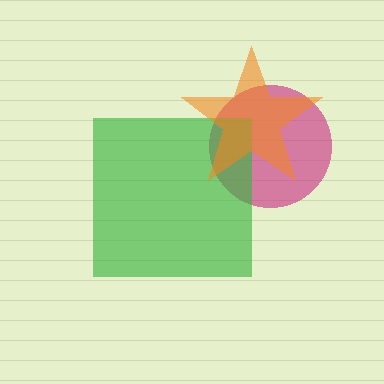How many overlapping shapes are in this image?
There are 3 overlapping shapes in the image.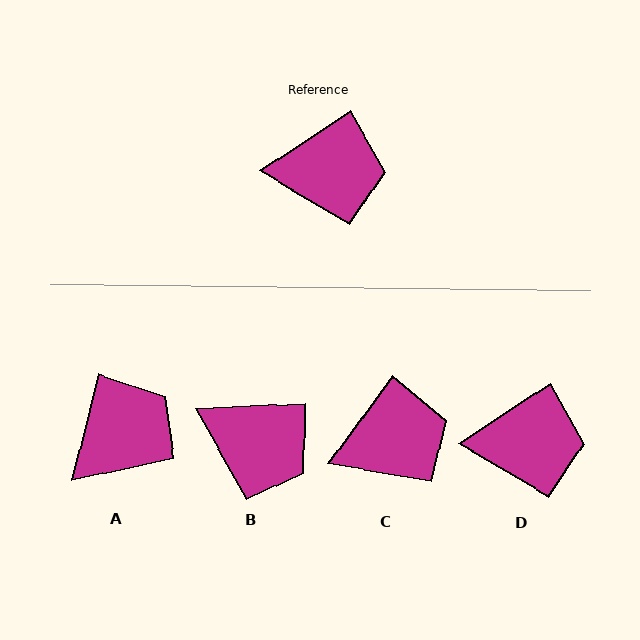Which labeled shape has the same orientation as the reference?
D.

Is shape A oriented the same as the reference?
No, it is off by about 42 degrees.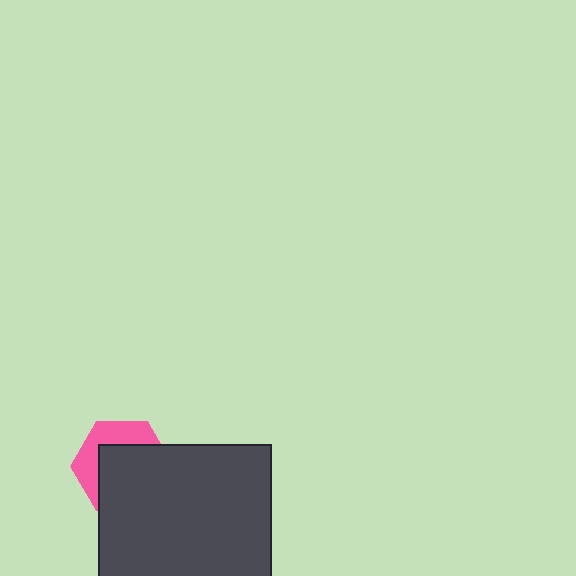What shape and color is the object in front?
The object in front is a dark gray rectangle.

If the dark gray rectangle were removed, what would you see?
You would see the complete pink hexagon.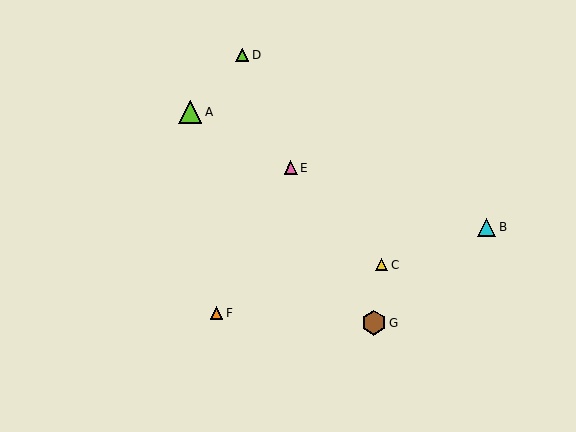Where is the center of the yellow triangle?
The center of the yellow triangle is at (382, 265).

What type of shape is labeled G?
Shape G is a brown hexagon.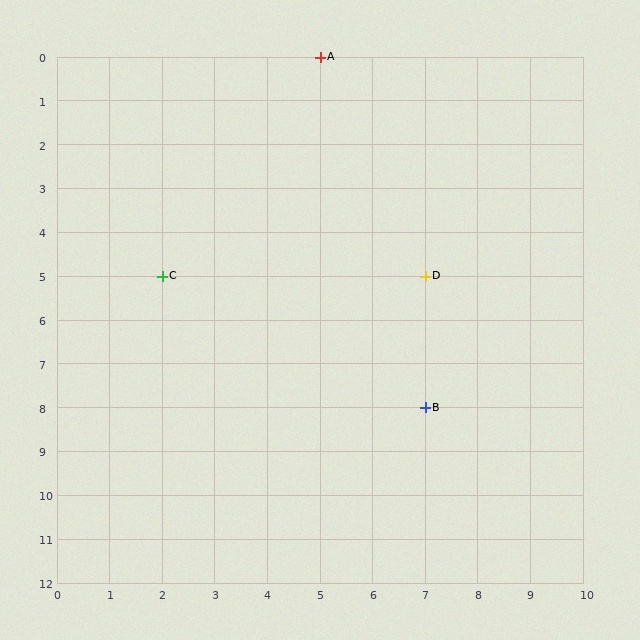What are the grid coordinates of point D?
Point D is at grid coordinates (7, 5).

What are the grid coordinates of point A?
Point A is at grid coordinates (5, 0).